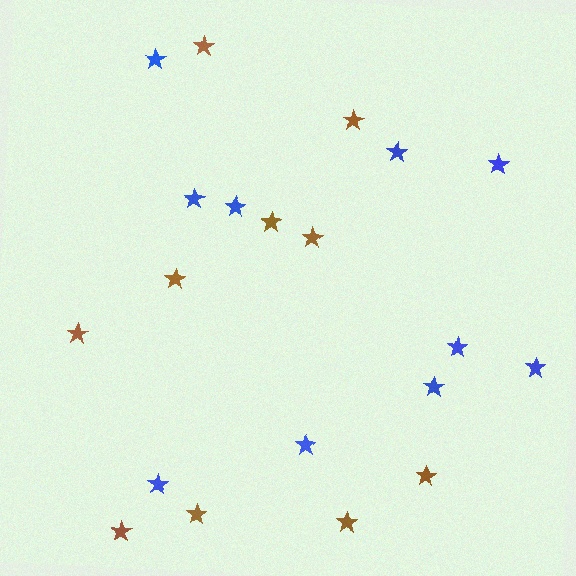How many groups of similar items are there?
There are 2 groups: one group of brown stars (10) and one group of blue stars (10).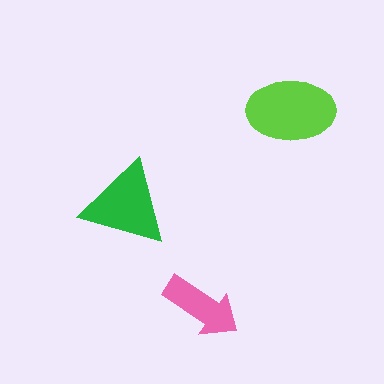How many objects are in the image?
There are 3 objects in the image.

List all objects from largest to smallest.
The lime ellipse, the green triangle, the pink arrow.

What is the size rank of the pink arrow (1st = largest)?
3rd.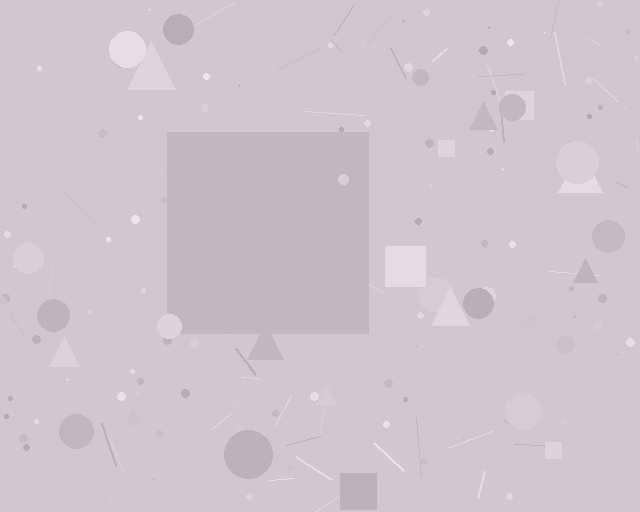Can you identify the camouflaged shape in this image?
The camouflaged shape is a square.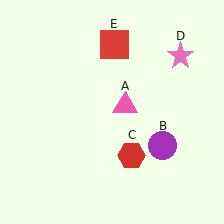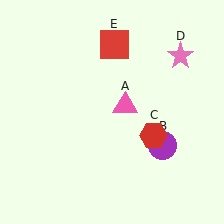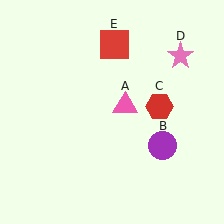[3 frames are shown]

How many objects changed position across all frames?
1 object changed position: red hexagon (object C).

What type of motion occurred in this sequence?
The red hexagon (object C) rotated counterclockwise around the center of the scene.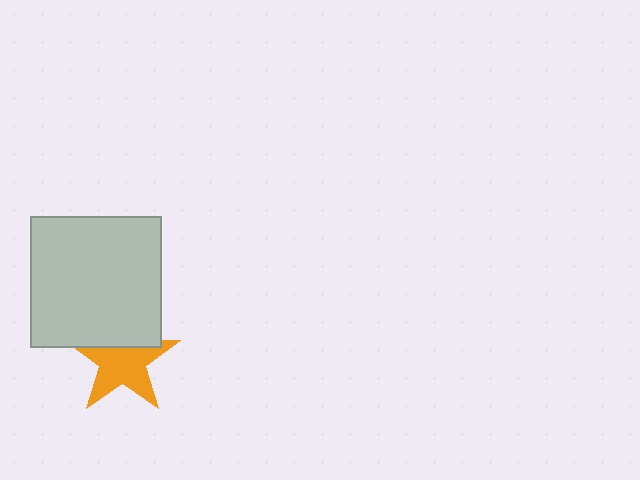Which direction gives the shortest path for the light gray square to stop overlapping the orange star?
Moving up gives the shortest separation.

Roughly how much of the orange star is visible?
Most of it is visible (roughly 69%).